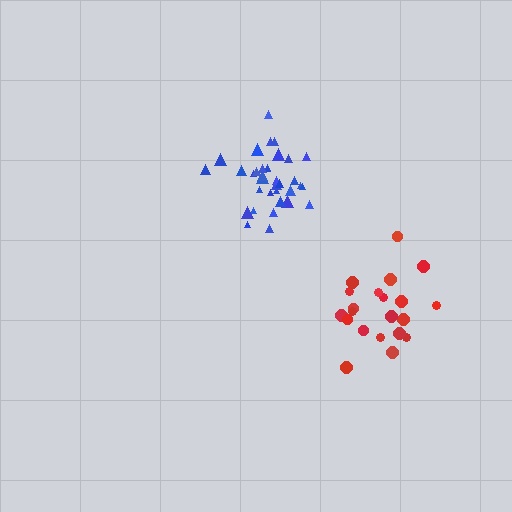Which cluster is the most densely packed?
Blue.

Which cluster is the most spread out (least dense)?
Red.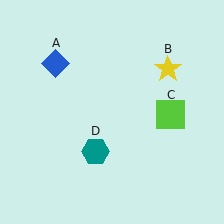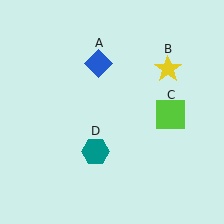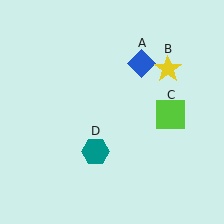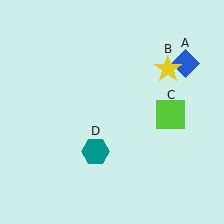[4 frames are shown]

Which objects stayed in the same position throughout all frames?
Yellow star (object B) and lime square (object C) and teal hexagon (object D) remained stationary.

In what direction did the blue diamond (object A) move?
The blue diamond (object A) moved right.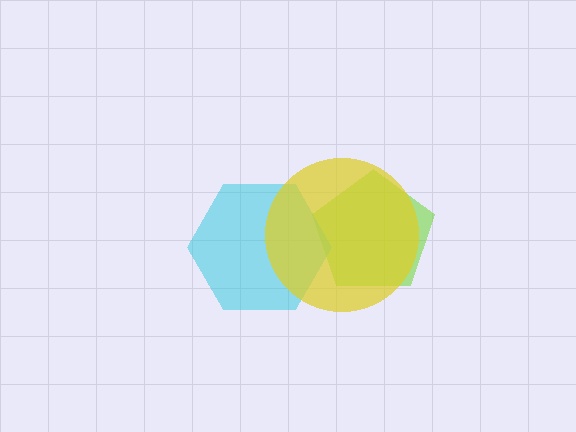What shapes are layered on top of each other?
The layered shapes are: a lime pentagon, a cyan hexagon, a yellow circle.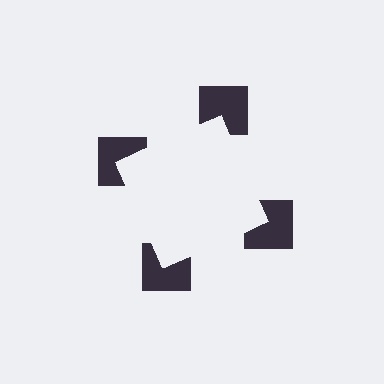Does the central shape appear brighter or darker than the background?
It typically appears slightly brighter than the background, even though no actual brightness change is drawn.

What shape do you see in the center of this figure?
An illusory square — its edges are inferred from the aligned wedge cuts in the notched squares, not physically drawn.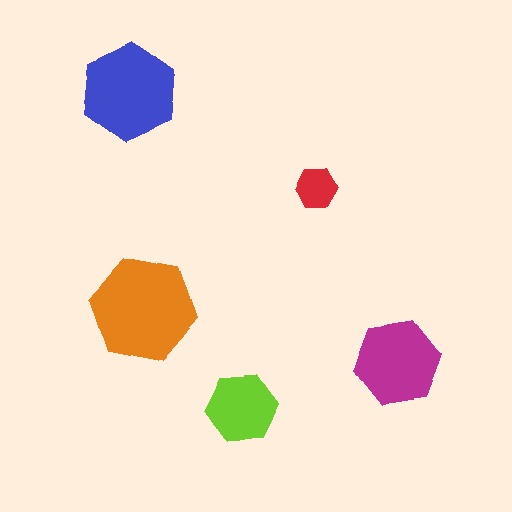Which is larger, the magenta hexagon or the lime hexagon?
The magenta one.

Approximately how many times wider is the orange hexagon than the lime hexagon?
About 1.5 times wider.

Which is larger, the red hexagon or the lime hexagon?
The lime one.